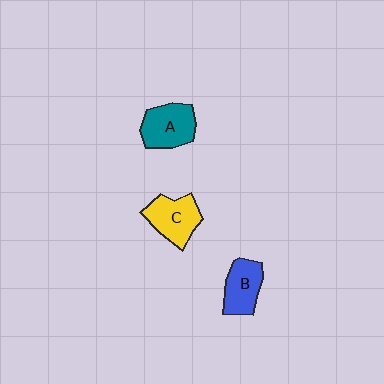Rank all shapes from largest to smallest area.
From largest to smallest: A (teal), C (yellow), B (blue).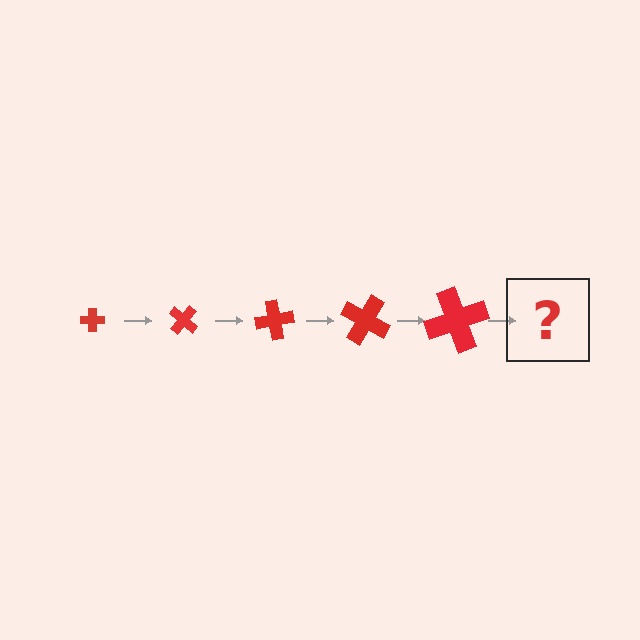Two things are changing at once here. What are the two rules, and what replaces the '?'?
The two rules are that the cross grows larger each step and it rotates 40 degrees each step. The '?' should be a cross, larger than the previous one and rotated 200 degrees from the start.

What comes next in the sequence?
The next element should be a cross, larger than the previous one and rotated 200 degrees from the start.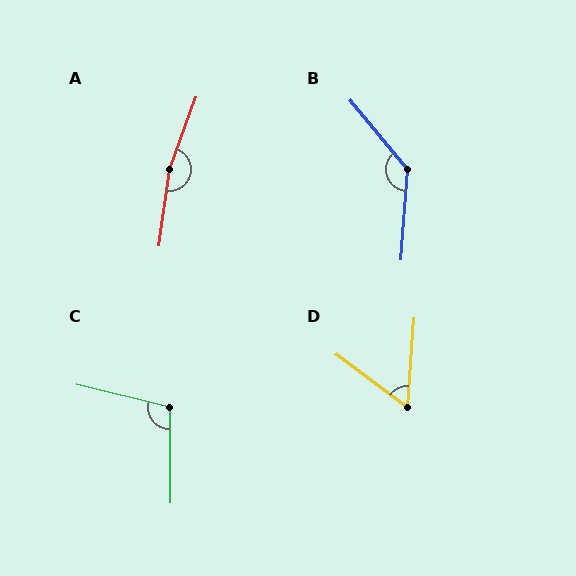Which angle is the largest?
A, at approximately 168 degrees.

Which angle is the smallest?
D, at approximately 57 degrees.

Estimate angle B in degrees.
Approximately 136 degrees.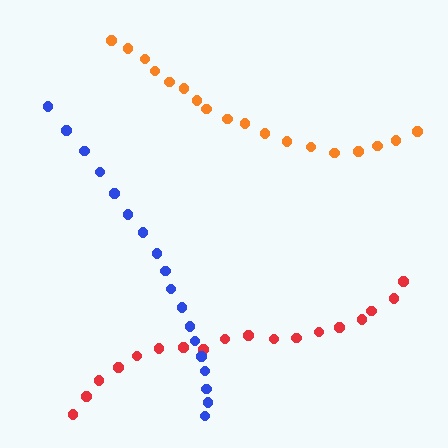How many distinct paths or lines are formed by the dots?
There are 3 distinct paths.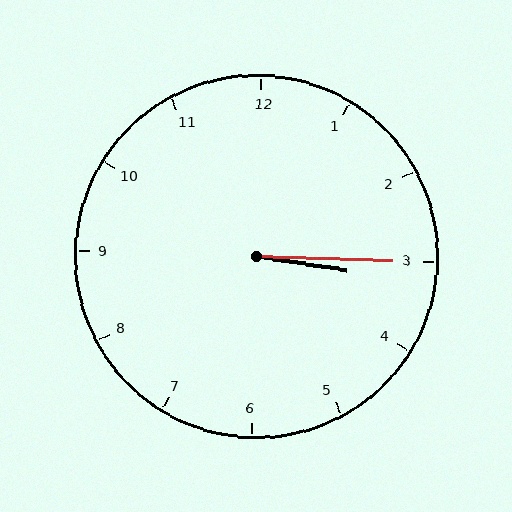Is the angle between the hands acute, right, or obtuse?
It is acute.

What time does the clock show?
3:15.